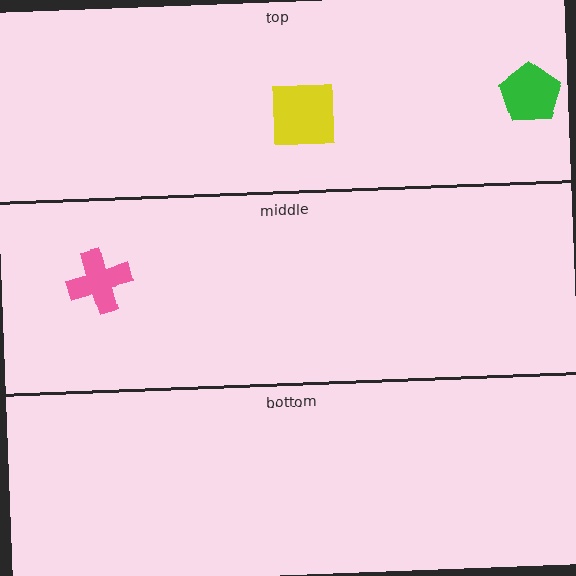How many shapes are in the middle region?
1.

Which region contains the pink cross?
The middle region.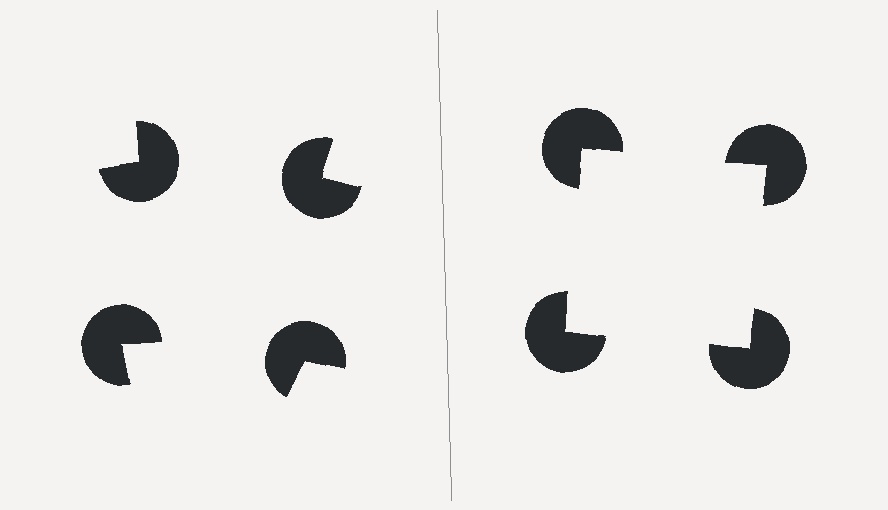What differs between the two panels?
The pac-man discs are positioned identically on both sides; only the wedge orientations differ. On the right they align to a square; on the left they are misaligned.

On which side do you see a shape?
An illusory square appears on the right side. On the left side the wedge cuts are rotated, so no coherent shape forms.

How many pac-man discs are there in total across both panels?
8 — 4 on each side.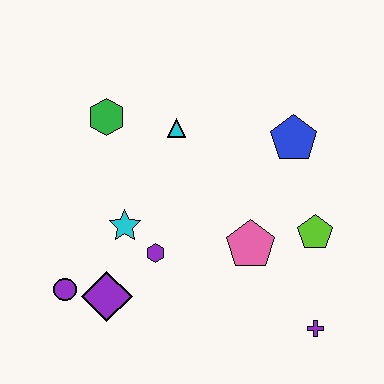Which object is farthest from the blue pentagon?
The purple circle is farthest from the blue pentagon.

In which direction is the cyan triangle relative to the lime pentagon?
The cyan triangle is to the left of the lime pentagon.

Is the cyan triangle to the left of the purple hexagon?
No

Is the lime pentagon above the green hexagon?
No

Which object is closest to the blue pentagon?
The lime pentagon is closest to the blue pentagon.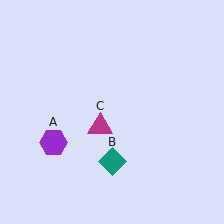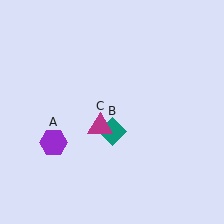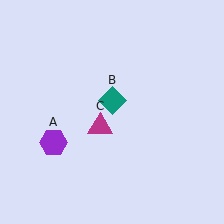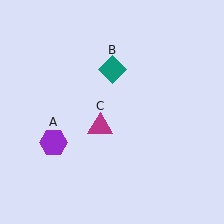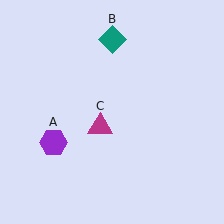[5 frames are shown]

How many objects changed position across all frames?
1 object changed position: teal diamond (object B).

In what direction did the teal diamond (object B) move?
The teal diamond (object B) moved up.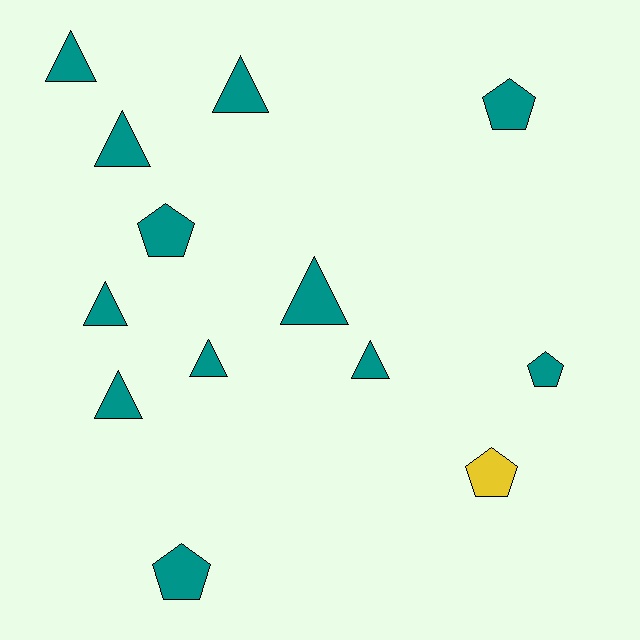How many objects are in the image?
There are 13 objects.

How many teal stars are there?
There are no teal stars.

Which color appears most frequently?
Teal, with 12 objects.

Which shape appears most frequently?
Triangle, with 8 objects.